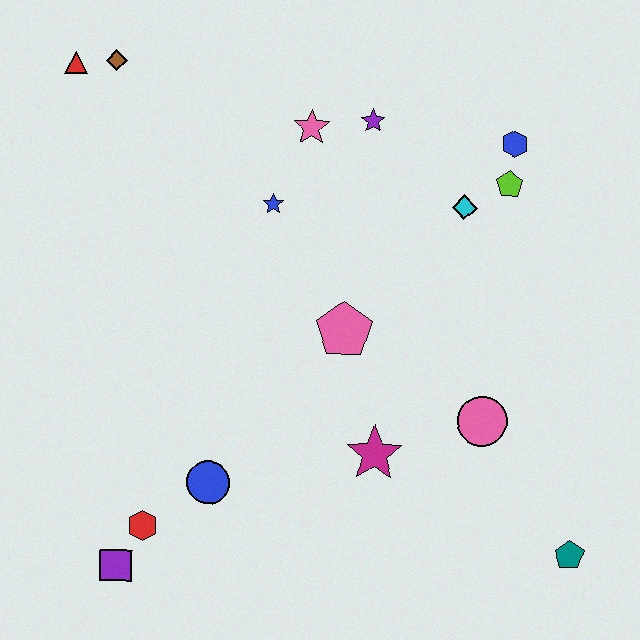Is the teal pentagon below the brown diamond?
Yes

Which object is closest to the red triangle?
The brown diamond is closest to the red triangle.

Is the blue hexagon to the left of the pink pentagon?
No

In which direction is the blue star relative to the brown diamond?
The blue star is to the right of the brown diamond.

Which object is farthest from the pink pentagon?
The red triangle is farthest from the pink pentagon.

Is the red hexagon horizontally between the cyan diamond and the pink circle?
No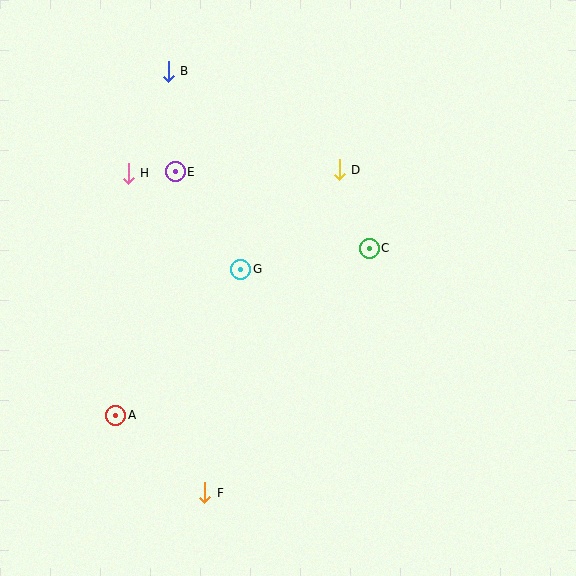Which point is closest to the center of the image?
Point G at (241, 269) is closest to the center.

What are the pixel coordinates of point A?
Point A is at (116, 415).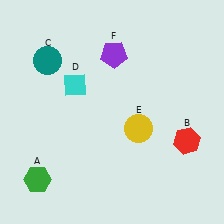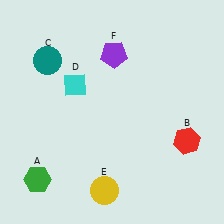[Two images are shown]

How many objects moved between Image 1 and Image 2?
1 object moved between the two images.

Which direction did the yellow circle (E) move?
The yellow circle (E) moved down.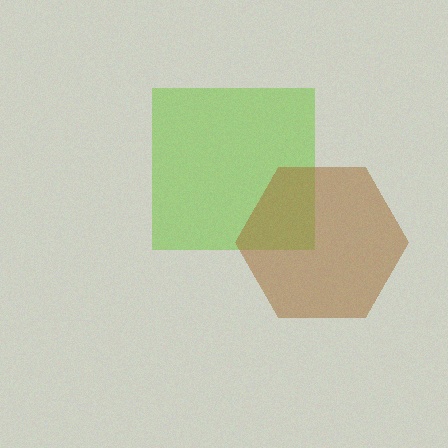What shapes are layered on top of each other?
The layered shapes are: a lime square, a brown hexagon.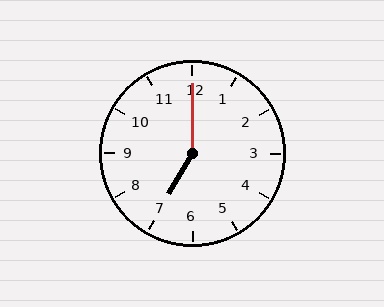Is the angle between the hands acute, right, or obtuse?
It is obtuse.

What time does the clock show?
7:00.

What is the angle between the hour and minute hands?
Approximately 150 degrees.